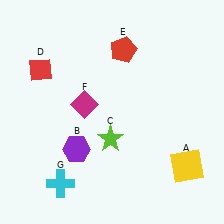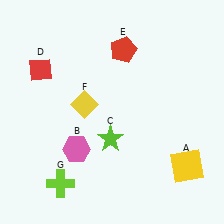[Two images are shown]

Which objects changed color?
B changed from purple to pink. F changed from magenta to yellow. G changed from cyan to lime.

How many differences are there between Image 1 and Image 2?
There are 3 differences between the two images.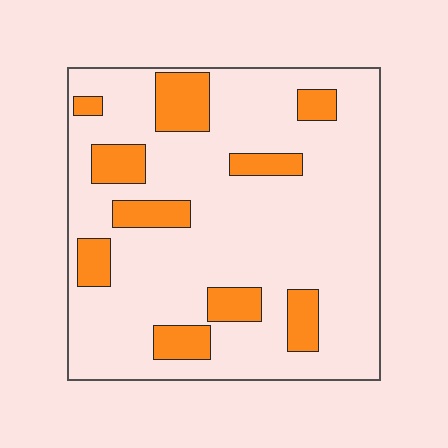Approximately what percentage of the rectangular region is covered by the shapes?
Approximately 20%.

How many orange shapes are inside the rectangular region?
10.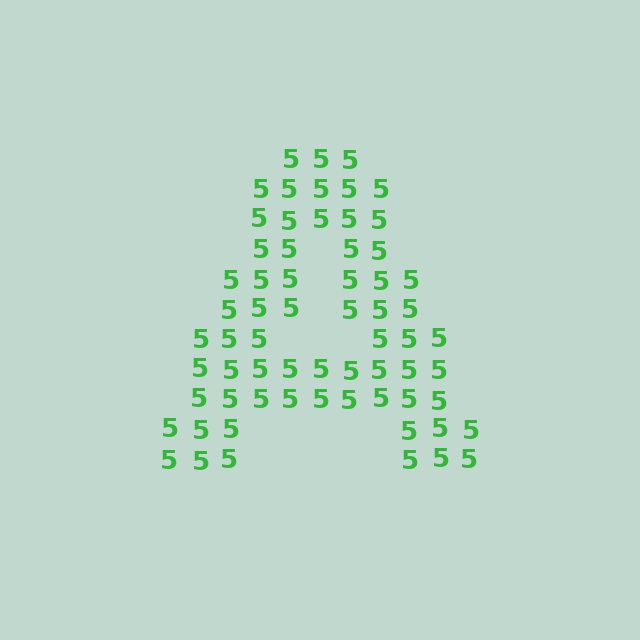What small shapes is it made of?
It is made of small digit 5's.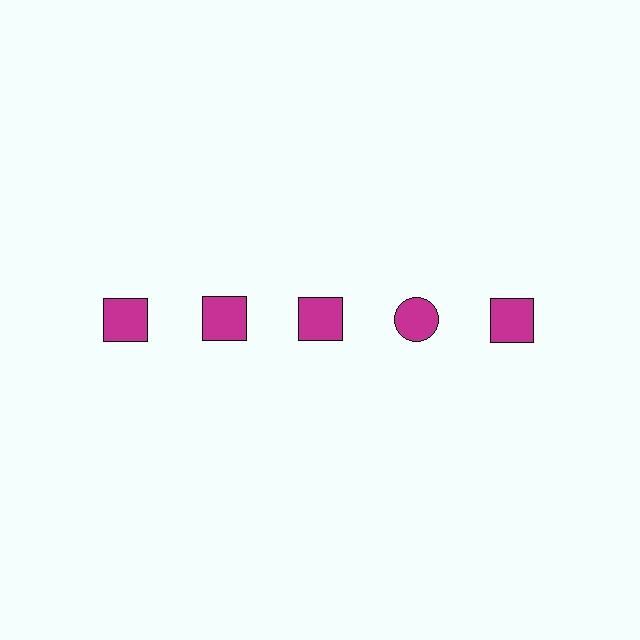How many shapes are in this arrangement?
There are 5 shapes arranged in a grid pattern.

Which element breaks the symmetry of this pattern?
The magenta circle in the top row, second from right column breaks the symmetry. All other shapes are magenta squares.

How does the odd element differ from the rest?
It has a different shape: circle instead of square.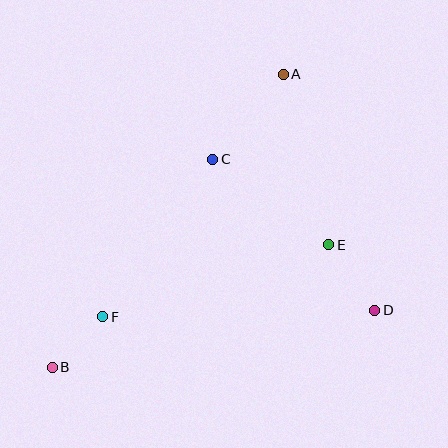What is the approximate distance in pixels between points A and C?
The distance between A and C is approximately 111 pixels.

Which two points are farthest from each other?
Points A and B are farthest from each other.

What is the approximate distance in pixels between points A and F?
The distance between A and F is approximately 302 pixels.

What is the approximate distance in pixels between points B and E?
The distance between B and E is approximately 302 pixels.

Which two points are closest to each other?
Points B and F are closest to each other.